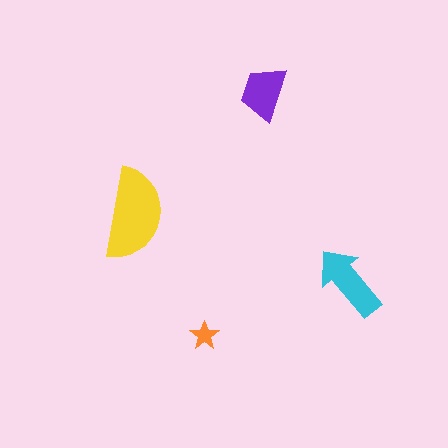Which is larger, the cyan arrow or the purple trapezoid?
The cyan arrow.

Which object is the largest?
The yellow semicircle.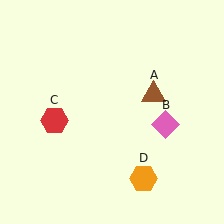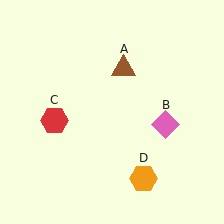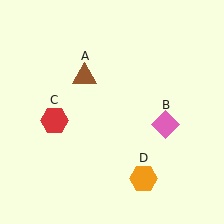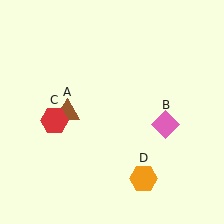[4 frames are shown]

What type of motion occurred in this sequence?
The brown triangle (object A) rotated counterclockwise around the center of the scene.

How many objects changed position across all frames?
1 object changed position: brown triangle (object A).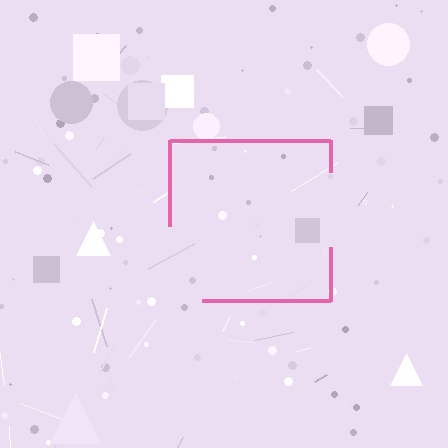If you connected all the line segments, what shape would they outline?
They would outline a square.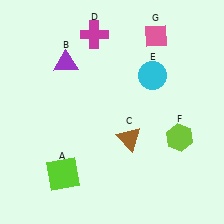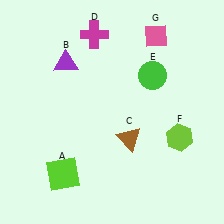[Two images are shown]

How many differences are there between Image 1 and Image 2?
There is 1 difference between the two images.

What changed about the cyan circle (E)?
In Image 1, E is cyan. In Image 2, it changed to green.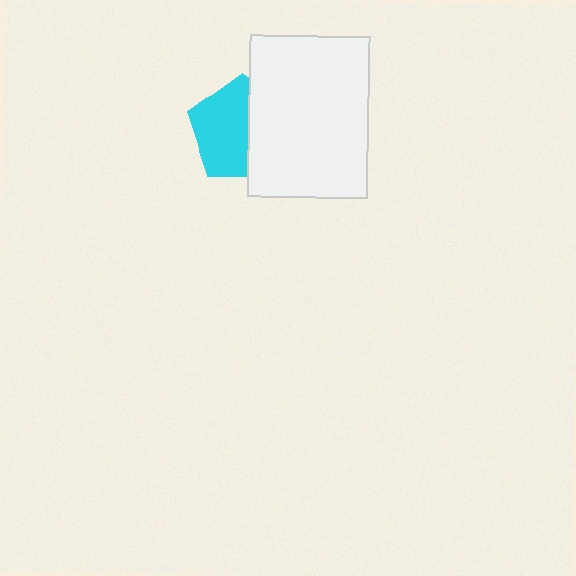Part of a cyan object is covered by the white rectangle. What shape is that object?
It is a pentagon.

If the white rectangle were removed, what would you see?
You would see the complete cyan pentagon.